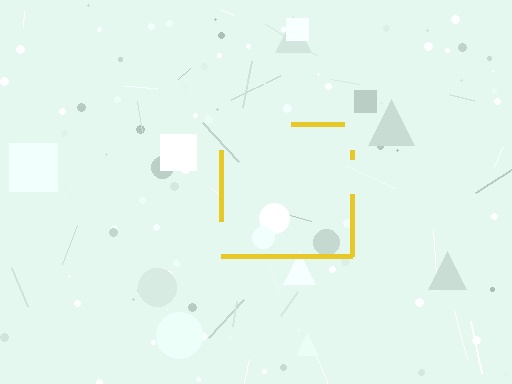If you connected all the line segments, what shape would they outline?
They would outline a square.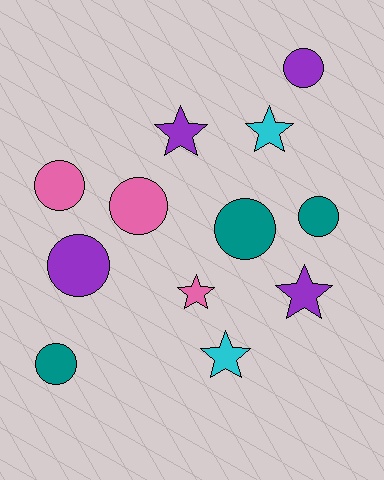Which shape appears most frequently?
Circle, with 7 objects.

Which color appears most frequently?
Purple, with 4 objects.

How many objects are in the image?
There are 12 objects.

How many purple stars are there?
There are 2 purple stars.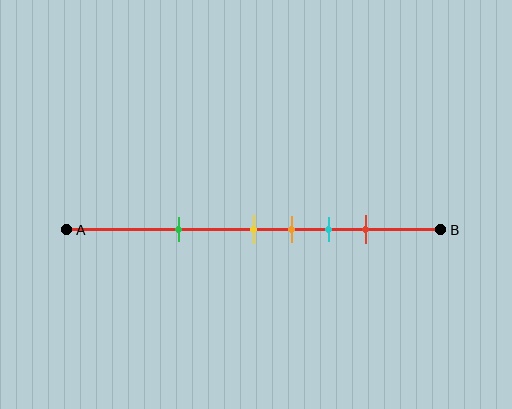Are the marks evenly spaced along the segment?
No, the marks are not evenly spaced.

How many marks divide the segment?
There are 5 marks dividing the segment.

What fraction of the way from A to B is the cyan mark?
The cyan mark is approximately 70% (0.7) of the way from A to B.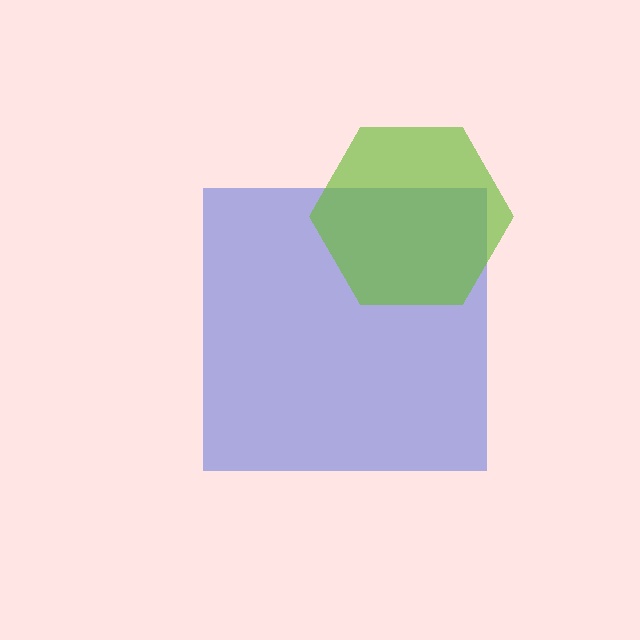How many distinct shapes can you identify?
There are 2 distinct shapes: a blue square, a lime hexagon.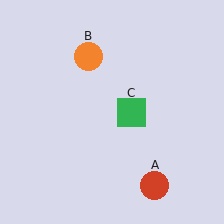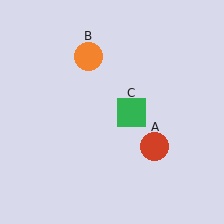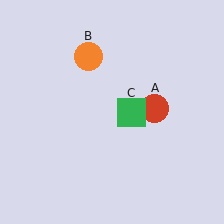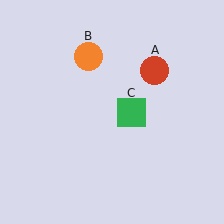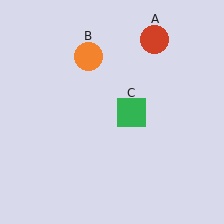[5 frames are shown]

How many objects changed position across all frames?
1 object changed position: red circle (object A).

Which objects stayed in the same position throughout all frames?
Orange circle (object B) and green square (object C) remained stationary.